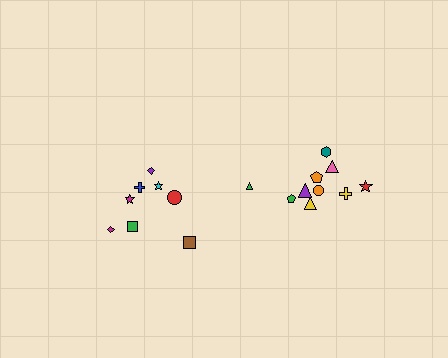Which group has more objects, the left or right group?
The right group.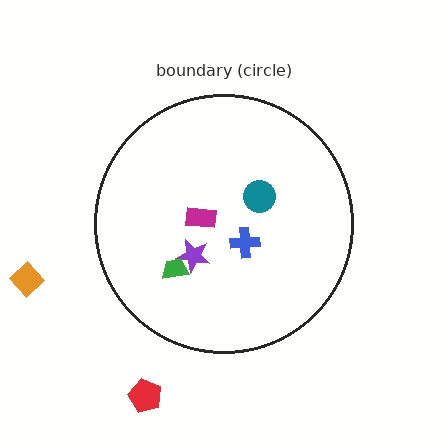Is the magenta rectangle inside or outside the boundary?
Inside.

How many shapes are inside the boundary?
5 inside, 2 outside.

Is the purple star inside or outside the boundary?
Inside.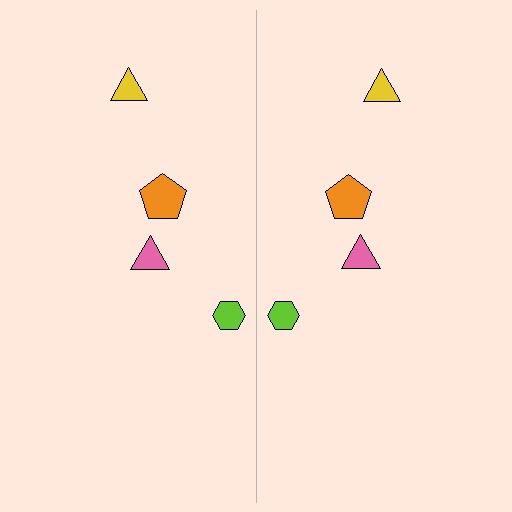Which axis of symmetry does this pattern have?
The pattern has a vertical axis of symmetry running through the center of the image.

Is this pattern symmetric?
Yes, this pattern has bilateral (reflection) symmetry.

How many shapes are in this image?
There are 8 shapes in this image.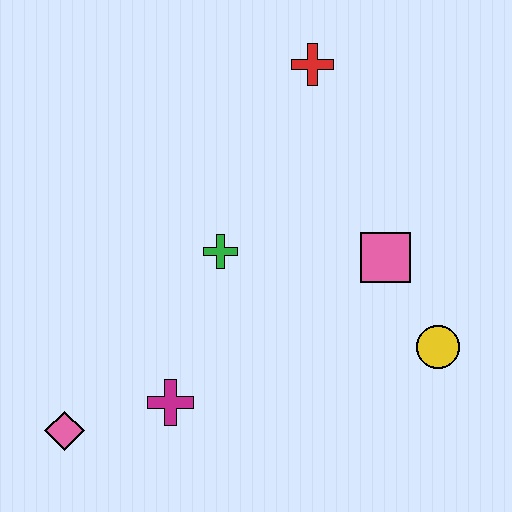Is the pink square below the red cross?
Yes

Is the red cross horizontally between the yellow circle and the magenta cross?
Yes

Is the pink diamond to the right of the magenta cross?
No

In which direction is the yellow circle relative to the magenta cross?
The yellow circle is to the right of the magenta cross.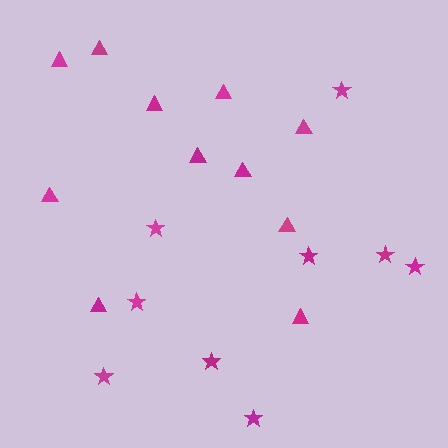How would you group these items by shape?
There are 2 groups: one group of stars (9) and one group of triangles (11).